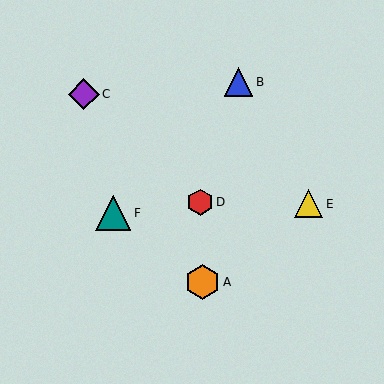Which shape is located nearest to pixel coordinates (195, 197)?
The red hexagon (labeled D) at (200, 202) is nearest to that location.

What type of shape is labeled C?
Shape C is a purple diamond.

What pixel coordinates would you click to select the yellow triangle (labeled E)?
Click at (309, 204) to select the yellow triangle E.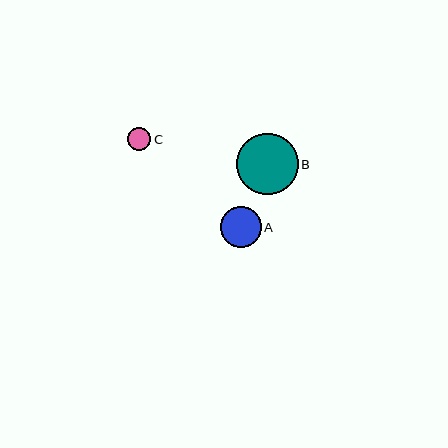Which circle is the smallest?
Circle C is the smallest with a size of approximately 23 pixels.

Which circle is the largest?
Circle B is the largest with a size of approximately 62 pixels.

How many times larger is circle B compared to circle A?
Circle B is approximately 1.5 times the size of circle A.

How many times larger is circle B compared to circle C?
Circle B is approximately 2.7 times the size of circle C.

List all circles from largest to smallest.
From largest to smallest: B, A, C.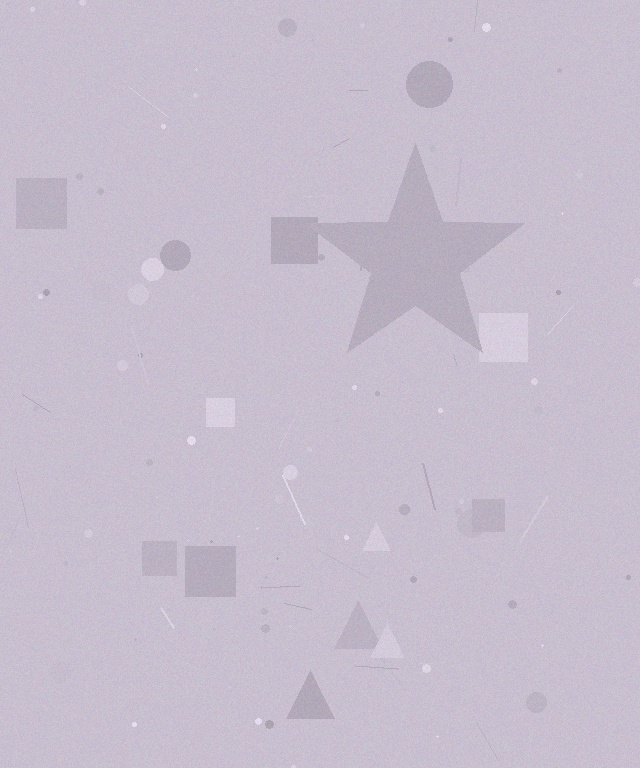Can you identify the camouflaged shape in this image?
The camouflaged shape is a star.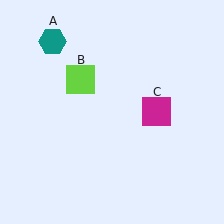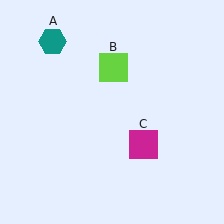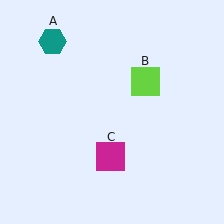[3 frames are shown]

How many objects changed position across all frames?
2 objects changed position: lime square (object B), magenta square (object C).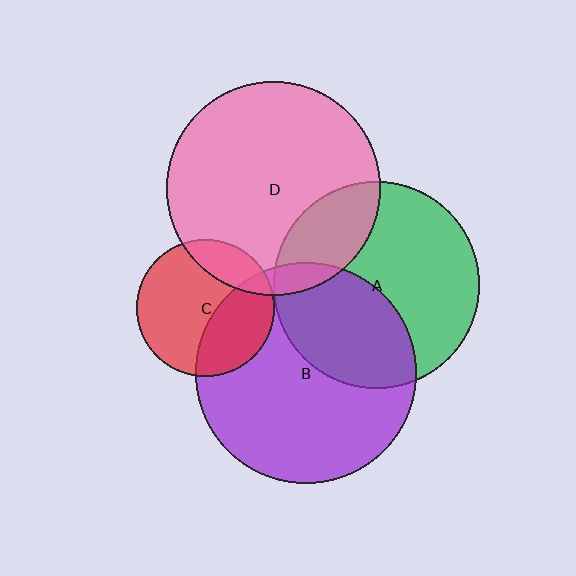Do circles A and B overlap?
Yes.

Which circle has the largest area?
Circle B (purple).